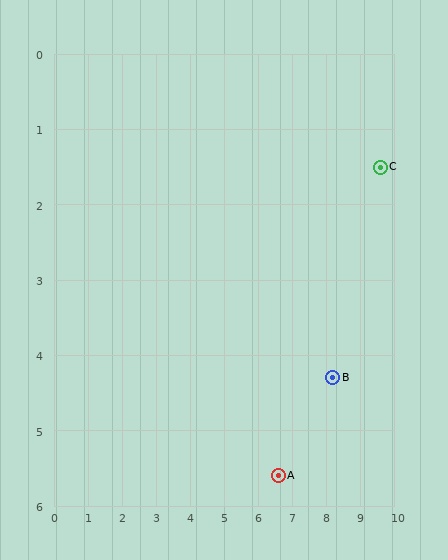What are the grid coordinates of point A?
Point A is at approximately (6.6, 5.6).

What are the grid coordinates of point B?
Point B is at approximately (8.2, 4.3).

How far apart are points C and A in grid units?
Points C and A are about 5.1 grid units apart.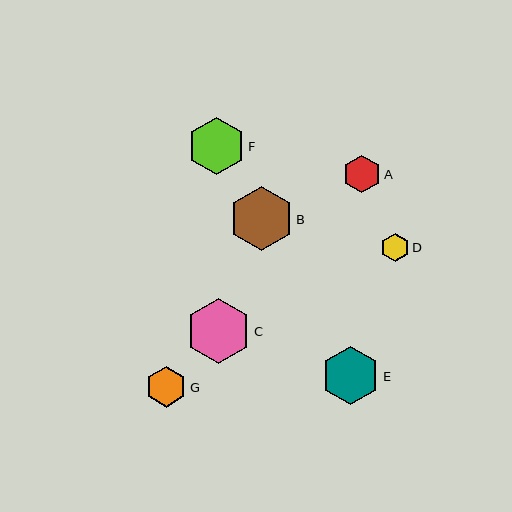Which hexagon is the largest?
Hexagon C is the largest with a size of approximately 65 pixels.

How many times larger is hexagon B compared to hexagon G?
Hexagon B is approximately 1.6 times the size of hexagon G.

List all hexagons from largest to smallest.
From largest to smallest: C, B, E, F, G, A, D.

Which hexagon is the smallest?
Hexagon D is the smallest with a size of approximately 28 pixels.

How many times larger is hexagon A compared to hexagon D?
Hexagon A is approximately 1.3 times the size of hexagon D.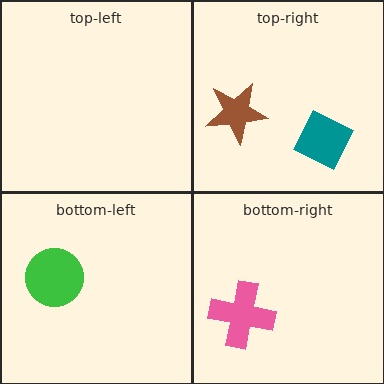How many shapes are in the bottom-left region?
1.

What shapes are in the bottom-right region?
The pink cross.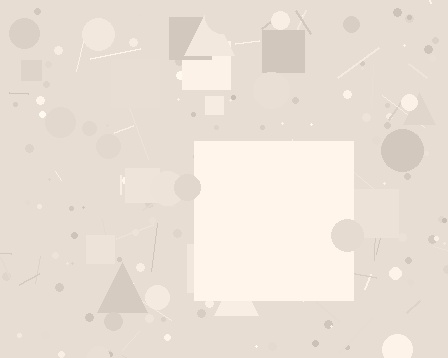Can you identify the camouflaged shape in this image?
The camouflaged shape is a square.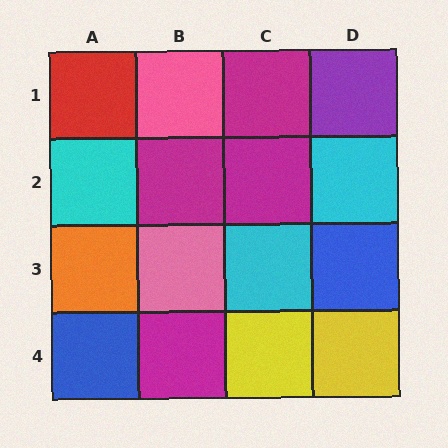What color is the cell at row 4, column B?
Magenta.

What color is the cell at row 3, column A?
Orange.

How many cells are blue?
2 cells are blue.